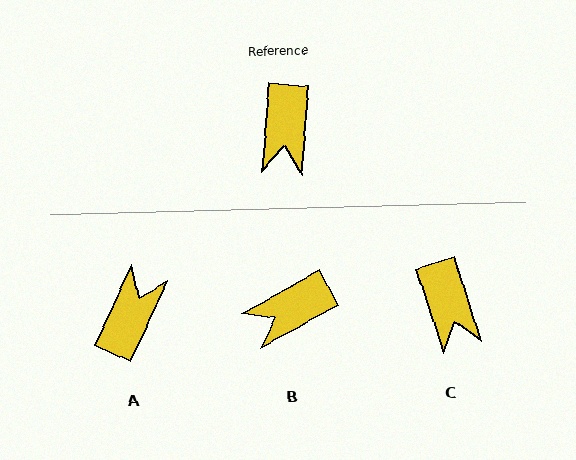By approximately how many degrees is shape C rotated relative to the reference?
Approximately 22 degrees counter-clockwise.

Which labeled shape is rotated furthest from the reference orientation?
A, about 160 degrees away.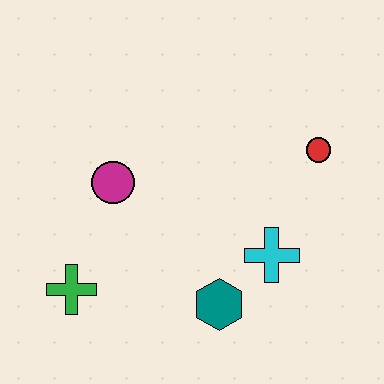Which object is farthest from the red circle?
The green cross is farthest from the red circle.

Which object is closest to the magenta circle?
The green cross is closest to the magenta circle.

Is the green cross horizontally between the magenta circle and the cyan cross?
No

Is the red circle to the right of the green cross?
Yes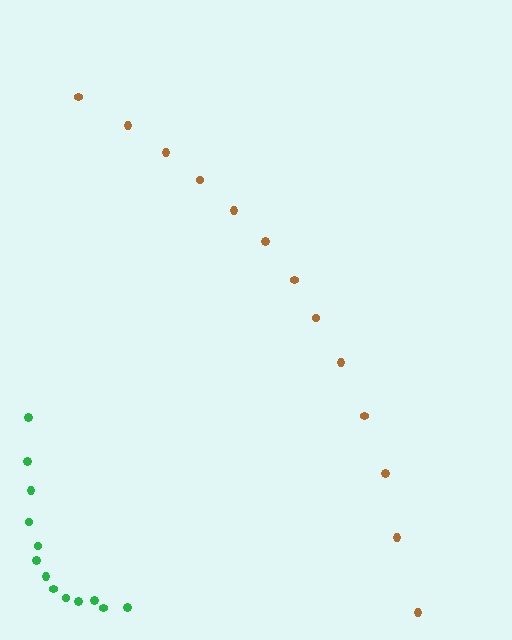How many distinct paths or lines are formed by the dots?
There are 2 distinct paths.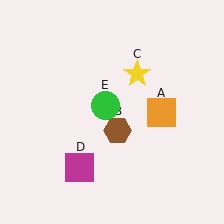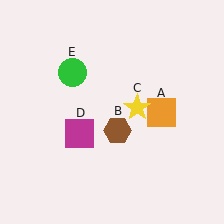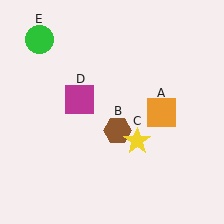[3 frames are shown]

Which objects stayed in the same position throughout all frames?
Orange square (object A) and brown hexagon (object B) remained stationary.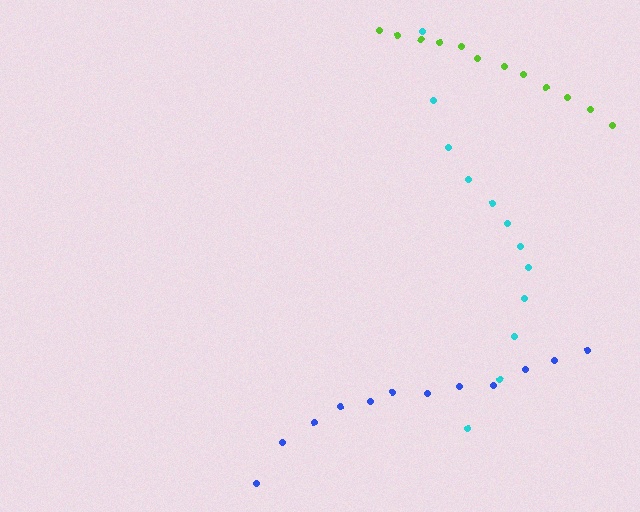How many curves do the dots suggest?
There are 3 distinct paths.